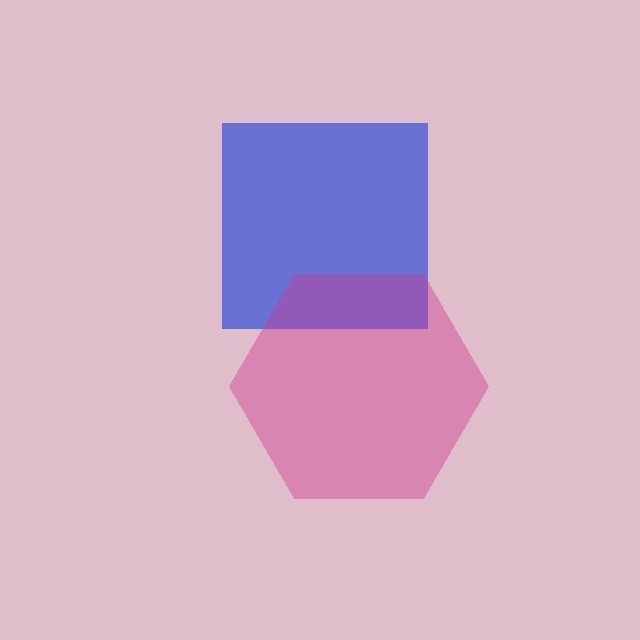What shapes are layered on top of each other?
The layered shapes are: a blue square, a magenta hexagon.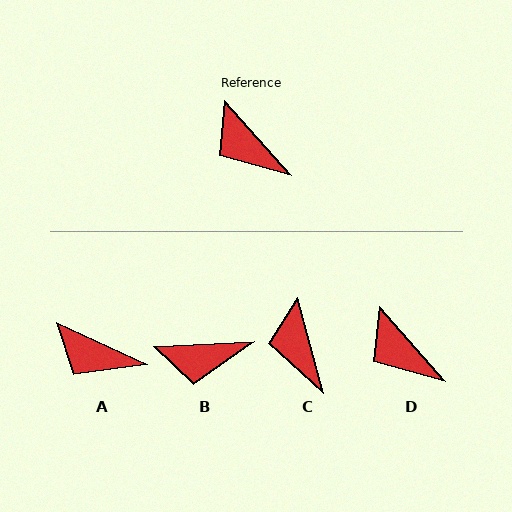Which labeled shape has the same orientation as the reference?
D.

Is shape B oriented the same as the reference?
No, it is off by about 51 degrees.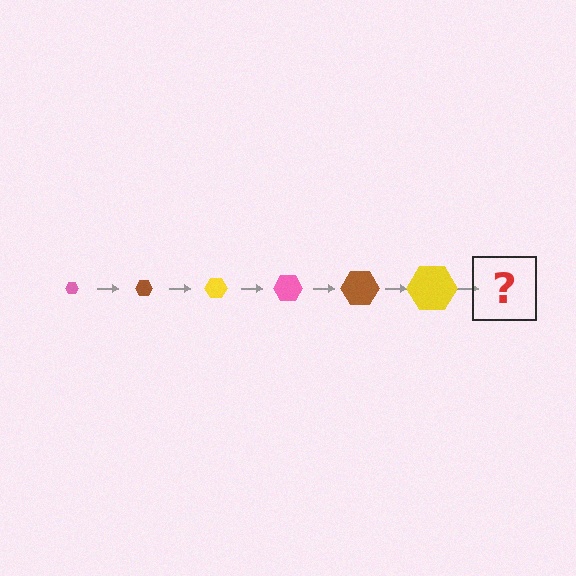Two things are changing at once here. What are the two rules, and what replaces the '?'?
The two rules are that the hexagon grows larger each step and the color cycles through pink, brown, and yellow. The '?' should be a pink hexagon, larger than the previous one.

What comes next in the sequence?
The next element should be a pink hexagon, larger than the previous one.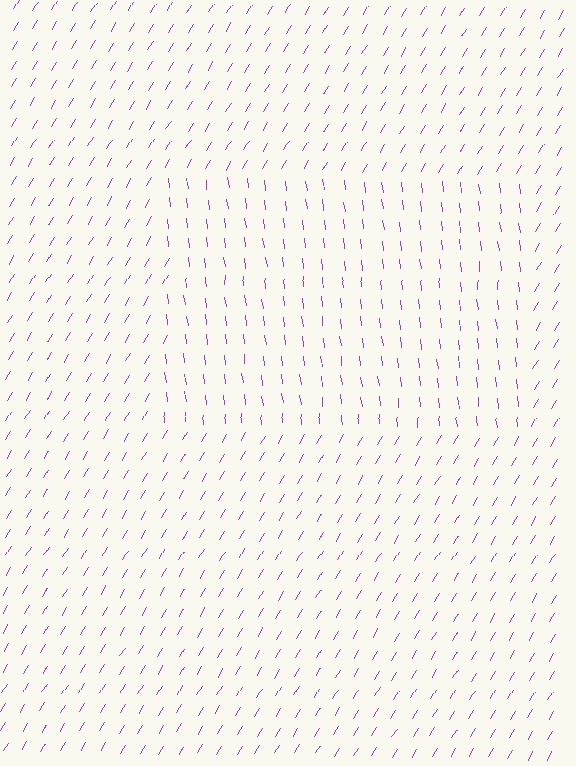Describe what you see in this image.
The image is filled with small purple line segments. A rectangle region in the image has lines oriented differently from the surrounding lines, creating a visible texture boundary.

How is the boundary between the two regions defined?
The boundary is defined purely by a change in line orientation (approximately 38 degrees difference). All lines are the same color and thickness.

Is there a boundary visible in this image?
Yes, there is a texture boundary formed by a change in line orientation.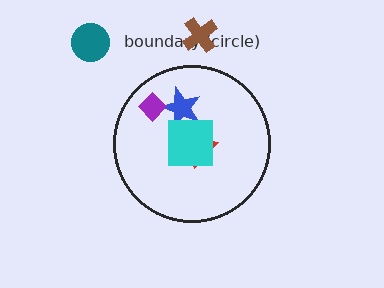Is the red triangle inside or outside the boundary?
Inside.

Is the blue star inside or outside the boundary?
Inside.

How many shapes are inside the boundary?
4 inside, 2 outside.